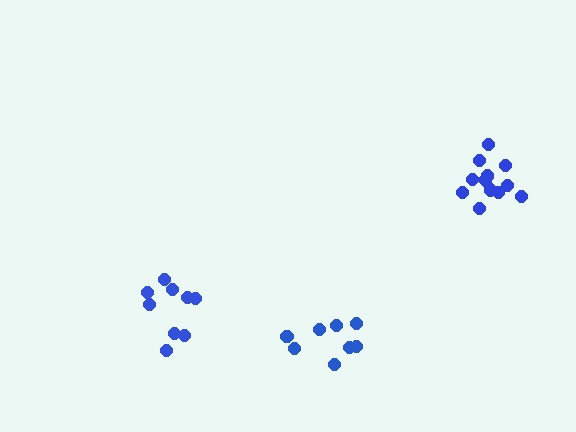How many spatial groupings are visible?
There are 3 spatial groupings.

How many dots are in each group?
Group 1: 9 dots, Group 2: 12 dots, Group 3: 8 dots (29 total).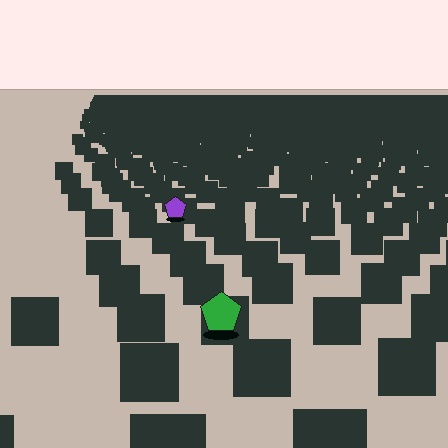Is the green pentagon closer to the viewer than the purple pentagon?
Yes. The green pentagon is closer — you can tell from the texture gradient: the ground texture is coarser near it.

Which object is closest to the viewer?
The green pentagon is closest. The texture marks near it are larger and more spread out.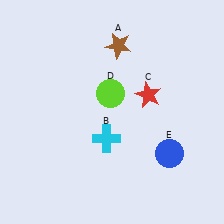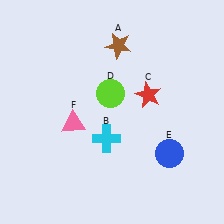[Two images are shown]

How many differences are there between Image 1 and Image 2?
There is 1 difference between the two images.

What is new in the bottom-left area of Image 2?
A pink triangle (F) was added in the bottom-left area of Image 2.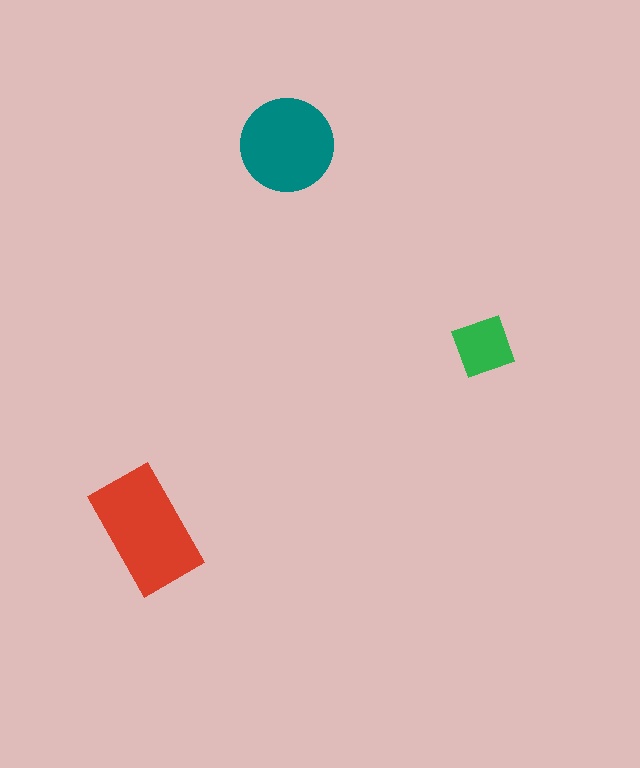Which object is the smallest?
The green square.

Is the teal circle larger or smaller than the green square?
Larger.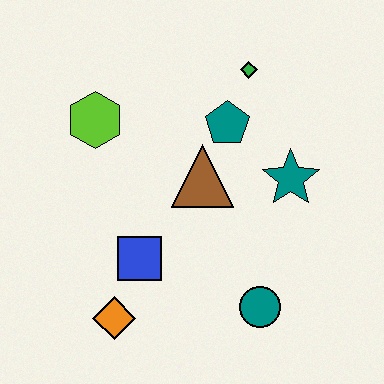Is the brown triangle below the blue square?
No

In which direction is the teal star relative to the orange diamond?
The teal star is to the right of the orange diamond.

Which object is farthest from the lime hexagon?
The teal circle is farthest from the lime hexagon.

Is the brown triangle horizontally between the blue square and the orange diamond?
No